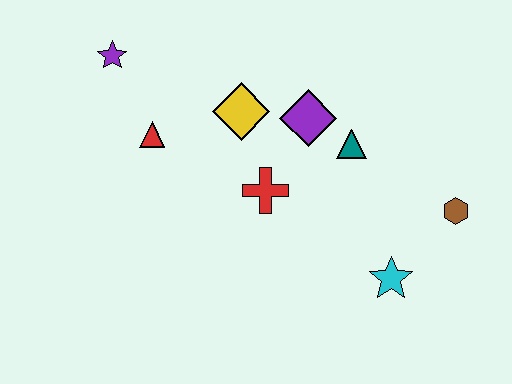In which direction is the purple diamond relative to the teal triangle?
The purple diamond is to the left of the teal triangle.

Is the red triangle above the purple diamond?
No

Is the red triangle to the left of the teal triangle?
Yes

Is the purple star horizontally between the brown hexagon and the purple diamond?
No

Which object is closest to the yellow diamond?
The purple diamond is closest to the yellow diamond.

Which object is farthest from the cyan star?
The purple star is farthest from the cyan star.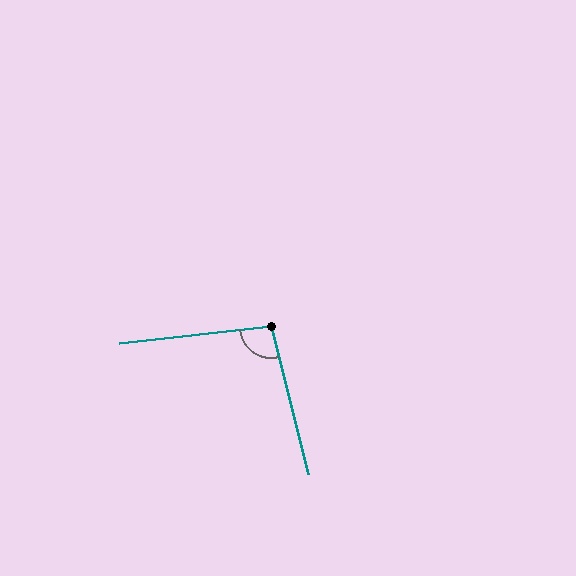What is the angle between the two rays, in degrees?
Approximately 98 degrees.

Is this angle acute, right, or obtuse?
It is obtuse.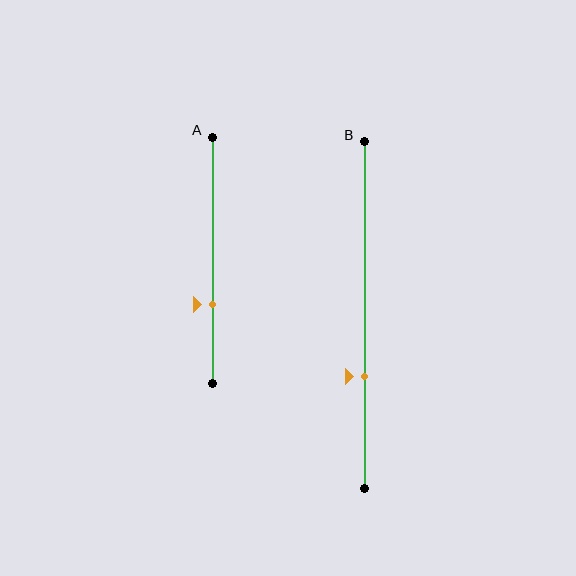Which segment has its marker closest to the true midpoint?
Segment B has its marker closest to the true midpoint.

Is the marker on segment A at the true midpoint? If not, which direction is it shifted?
No, the marker on segment A is shifted downward by about 18% of the segment length.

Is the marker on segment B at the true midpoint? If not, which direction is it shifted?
No, the marker on segment B is shifted downward by about 18% of the segment length.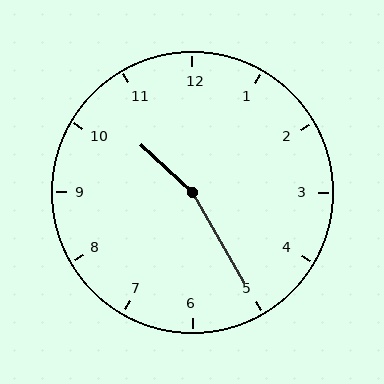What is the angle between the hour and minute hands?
Approximately 162 degrees.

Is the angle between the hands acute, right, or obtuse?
It is obtuse.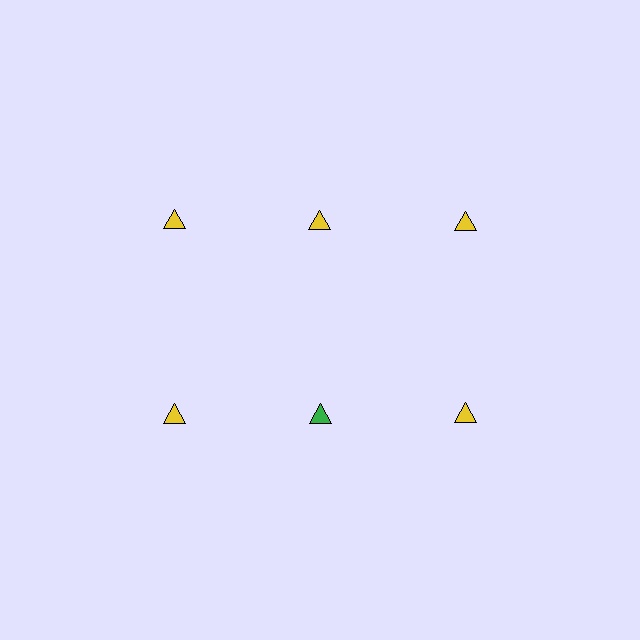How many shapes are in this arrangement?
There are 6 shapes arranged in a grid pattern.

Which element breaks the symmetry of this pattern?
The green triangle in the second row, second from left column breaks the symmetry. All other shapes are yellow triangles.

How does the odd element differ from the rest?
It has a different color: green instead of yellow.